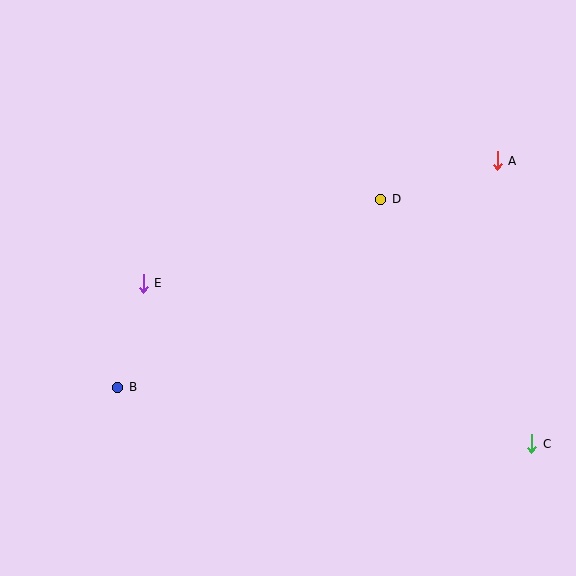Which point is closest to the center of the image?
Point D at (381, 199) is closest to the center.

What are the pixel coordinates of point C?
Point C is at (532, 444).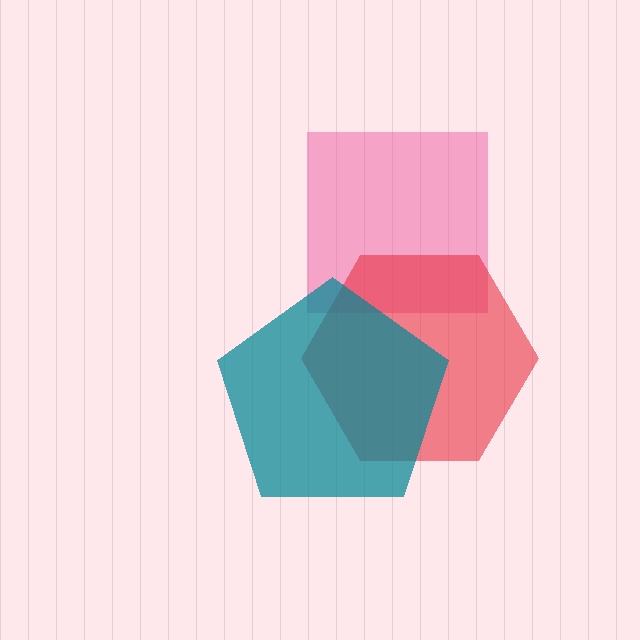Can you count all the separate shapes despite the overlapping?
Yes, there are 3 separate shapes.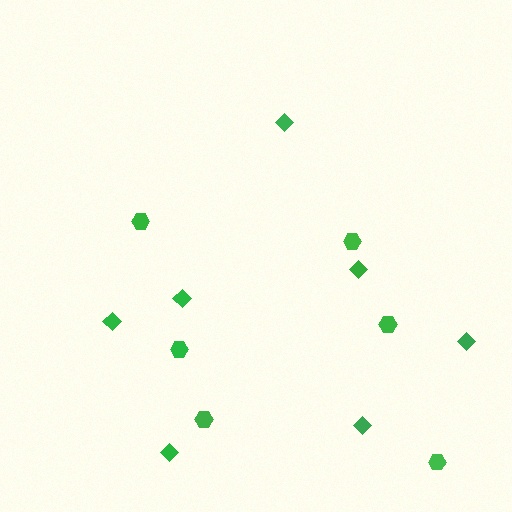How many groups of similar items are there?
There are 2 groups: one group of diamonds (7) and one group of hexagons (6).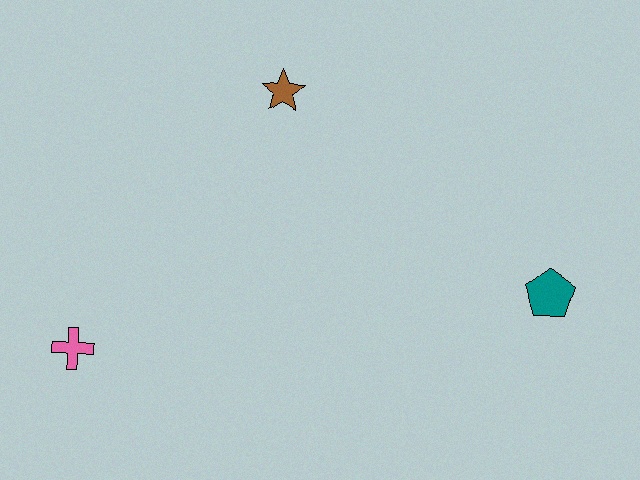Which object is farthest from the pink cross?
The teal pentagon is farthest from the pink cross.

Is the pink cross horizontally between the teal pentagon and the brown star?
No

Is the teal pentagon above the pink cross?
Yes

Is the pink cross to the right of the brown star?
No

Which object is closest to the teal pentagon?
The brown star is closest to the teal pentagon.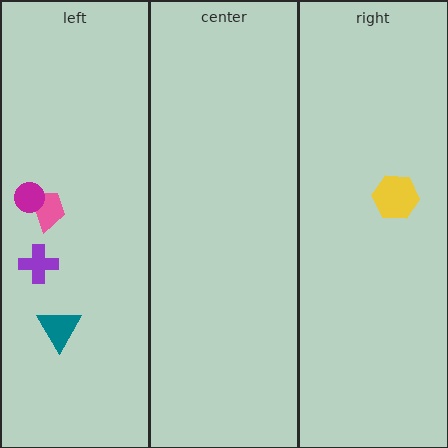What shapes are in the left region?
The pink trapezoid, the teal triangle, the purple cross, the magenta circle.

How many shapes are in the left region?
4.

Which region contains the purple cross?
The left region.